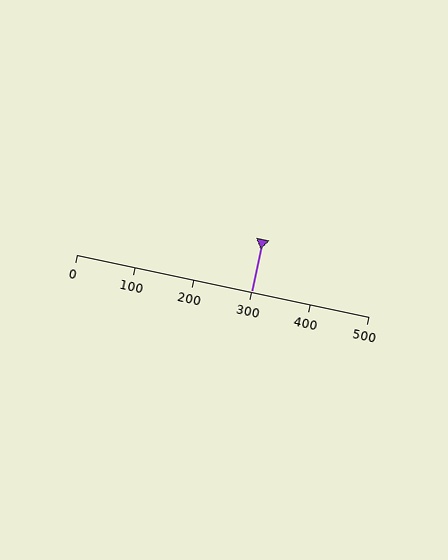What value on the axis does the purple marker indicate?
The marker indicates approximately 300.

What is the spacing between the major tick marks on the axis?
The major ticks are spaced 100 apart.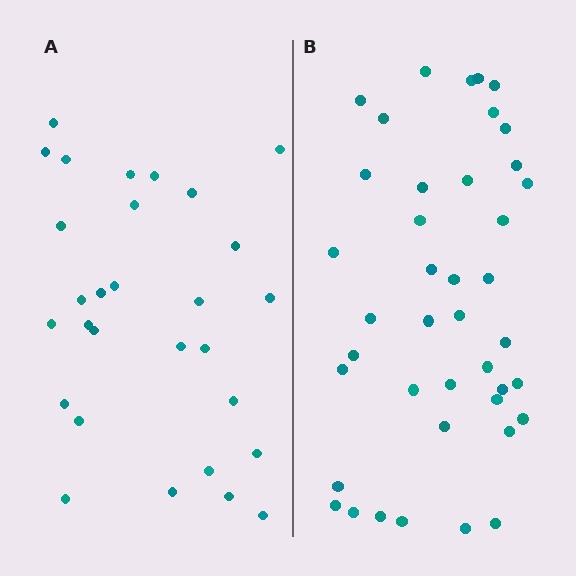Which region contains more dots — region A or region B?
Region B (the right region) has more dots.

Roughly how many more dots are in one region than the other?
Region B has roughly 12 or so more dots than region A.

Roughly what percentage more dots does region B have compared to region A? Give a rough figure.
About 40% more.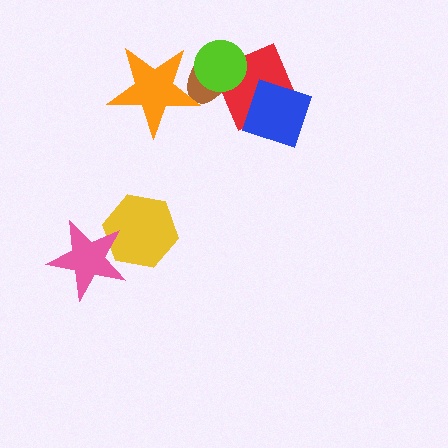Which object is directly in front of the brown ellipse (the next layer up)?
The red diamond is directly in front of the brown ellipse.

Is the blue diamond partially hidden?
No, no other shape covers it.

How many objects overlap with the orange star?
1 object overlaps with the orange star.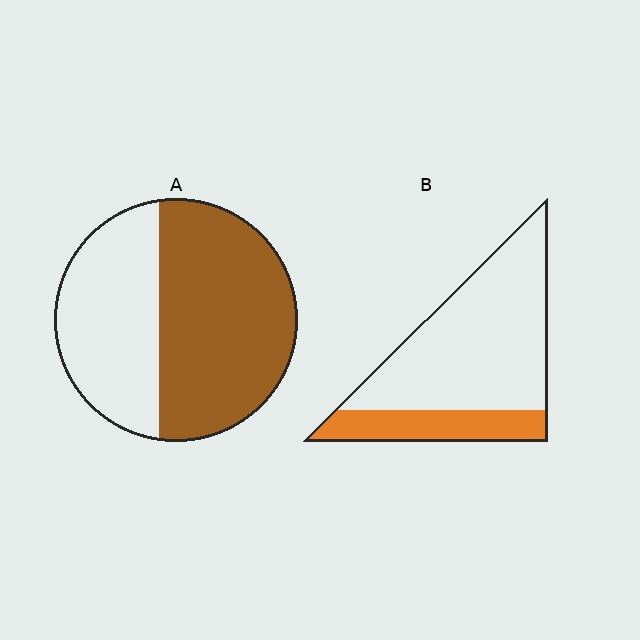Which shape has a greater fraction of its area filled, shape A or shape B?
Shape A.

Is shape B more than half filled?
No.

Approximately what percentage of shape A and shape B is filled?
A is approximately 60% and B is approximately 25%.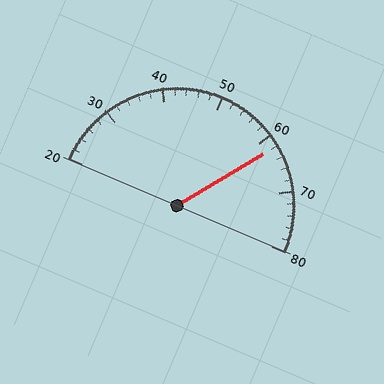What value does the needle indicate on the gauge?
The needle indicates approximately 62.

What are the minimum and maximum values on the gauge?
The gauge ranges from 20 to 80.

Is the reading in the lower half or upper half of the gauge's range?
The reading is in the upper half of the range (20 to 80).